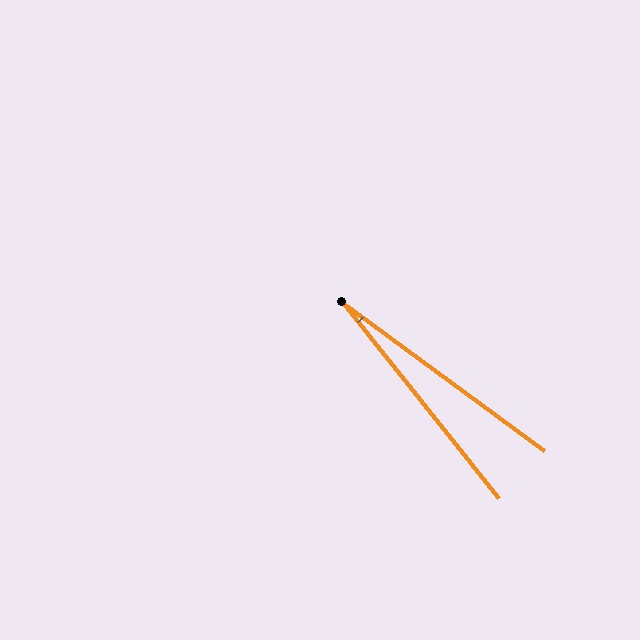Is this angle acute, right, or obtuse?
It is acute.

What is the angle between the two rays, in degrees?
Approximately 15 degrees.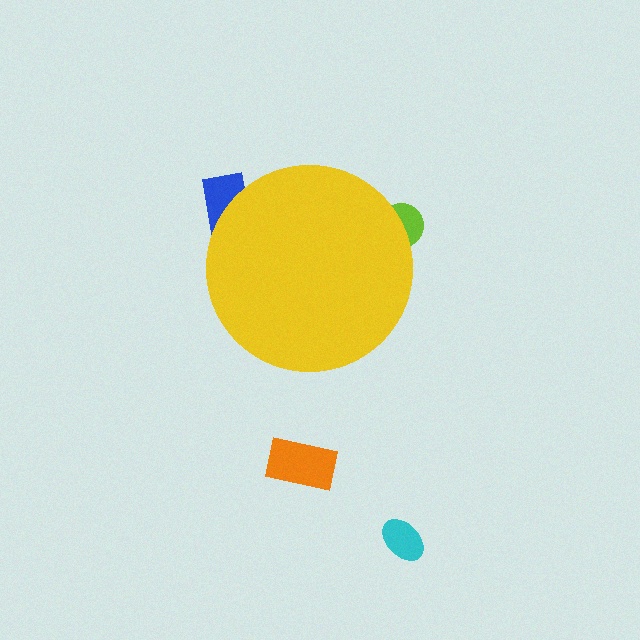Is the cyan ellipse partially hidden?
No, the cyan ellipse is fully visible.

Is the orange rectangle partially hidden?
No, the orange rectangle is fully visible.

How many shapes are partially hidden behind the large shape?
2 shapes are partially hidden.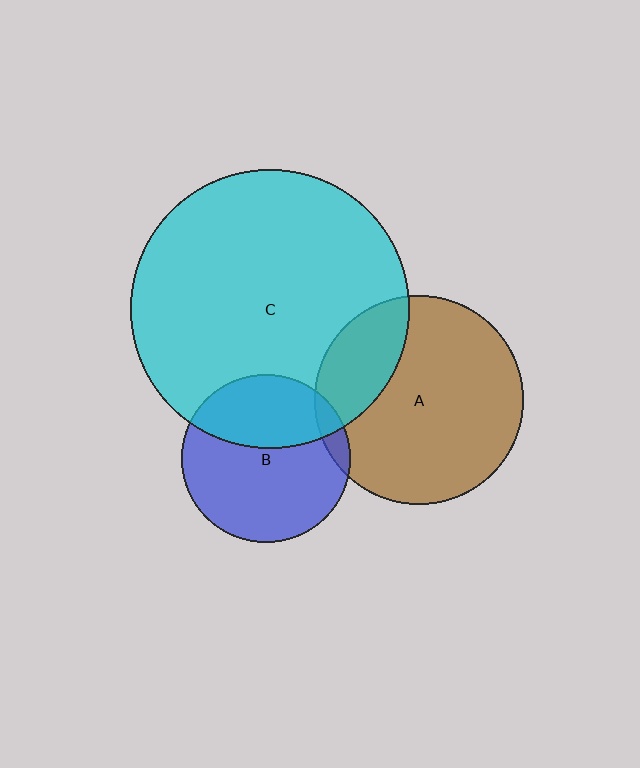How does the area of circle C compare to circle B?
Approximately 2.7 times.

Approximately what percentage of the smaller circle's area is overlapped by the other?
Approximately 35%.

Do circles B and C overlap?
Yes.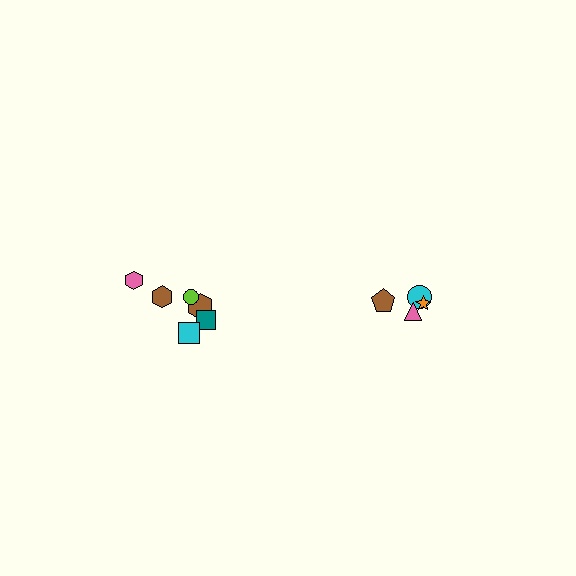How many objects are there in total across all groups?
There are 10 objects.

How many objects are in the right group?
There are 4 objects.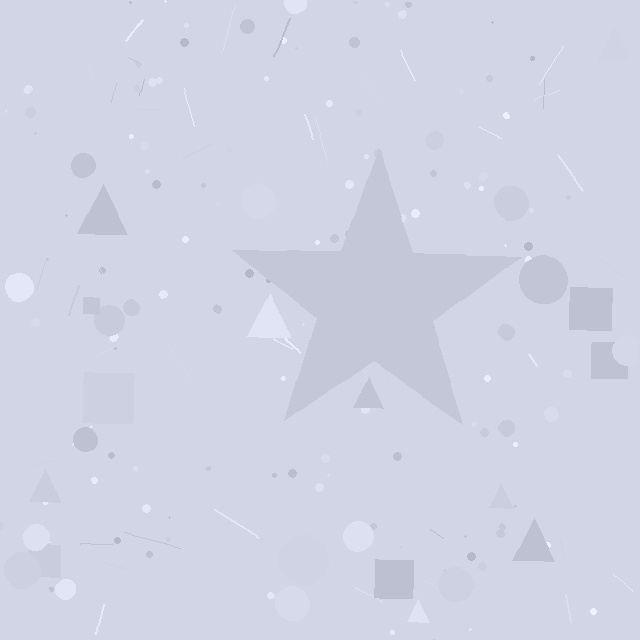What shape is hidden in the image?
A star is hidden in the image.